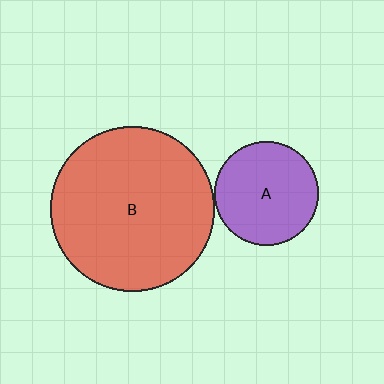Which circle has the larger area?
Circle B (red).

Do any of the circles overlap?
No, none of the circles overlap.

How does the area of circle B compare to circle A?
Approximately 2.5 times.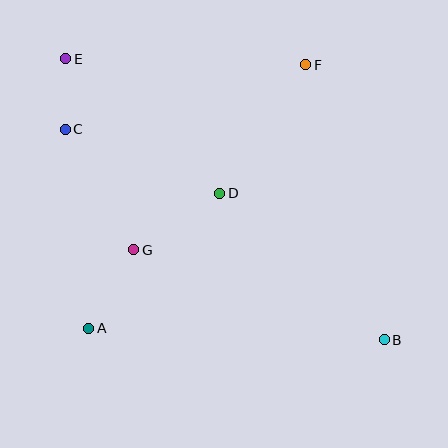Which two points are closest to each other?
Points C and E are closest to each other.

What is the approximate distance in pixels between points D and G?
The distance between D and G is approximately 103 pixels.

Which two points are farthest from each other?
Points B and E are farthest from each other.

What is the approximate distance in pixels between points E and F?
The distance between E and F is approximately 240 pixels.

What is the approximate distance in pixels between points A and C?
The distance between A and C is approximately 200 pixels.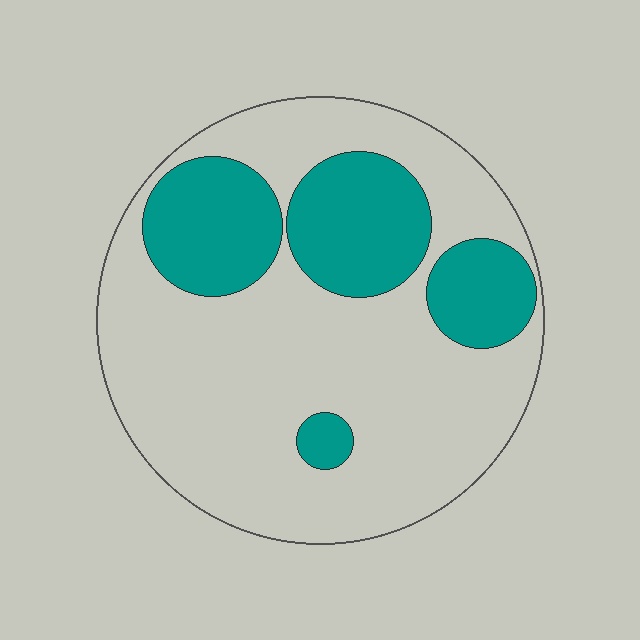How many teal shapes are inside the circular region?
4.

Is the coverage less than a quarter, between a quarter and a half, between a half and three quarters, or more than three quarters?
Between a quarter and a half.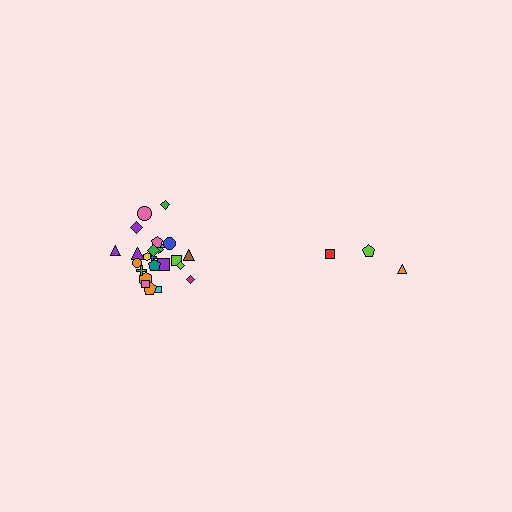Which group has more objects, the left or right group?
The left group.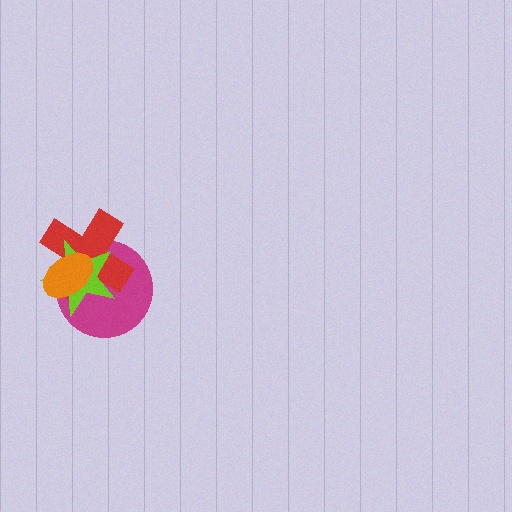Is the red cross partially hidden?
Yes, it is partially covered by another shape.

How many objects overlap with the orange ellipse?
3 objects overlap with the orange ellipse.